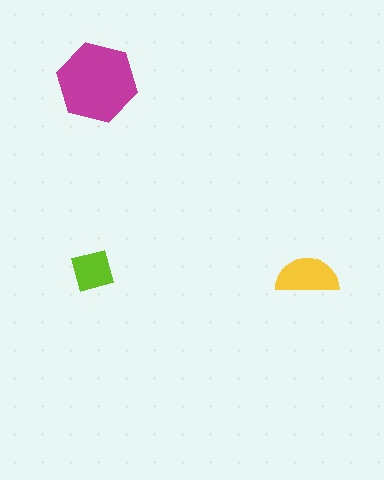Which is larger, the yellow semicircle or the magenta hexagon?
The magenta hexagon.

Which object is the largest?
The magenta hexagon.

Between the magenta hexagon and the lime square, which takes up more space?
The magenta hexagon.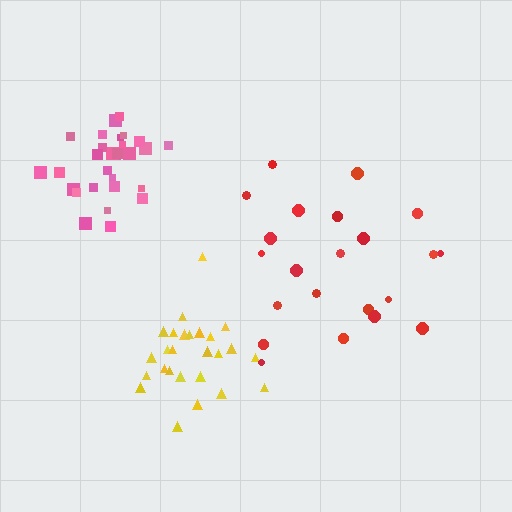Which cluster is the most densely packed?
Pink.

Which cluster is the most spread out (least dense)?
Red.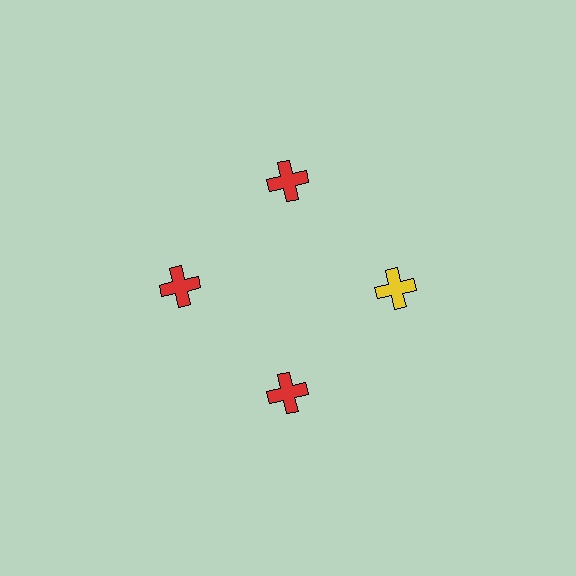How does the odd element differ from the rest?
It has a different color: yellow instead of red.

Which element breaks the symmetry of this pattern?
The yellow cross at roughly the 3 o'clock position breaks the symmetry. All other shapes are red crosses.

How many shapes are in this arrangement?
There are 4 shapes arranged in a ring pattern.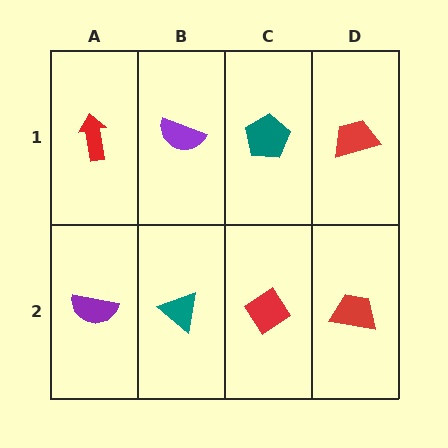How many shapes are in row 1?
4 shapes.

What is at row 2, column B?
A teal triangle.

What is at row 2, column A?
A purple semicircle.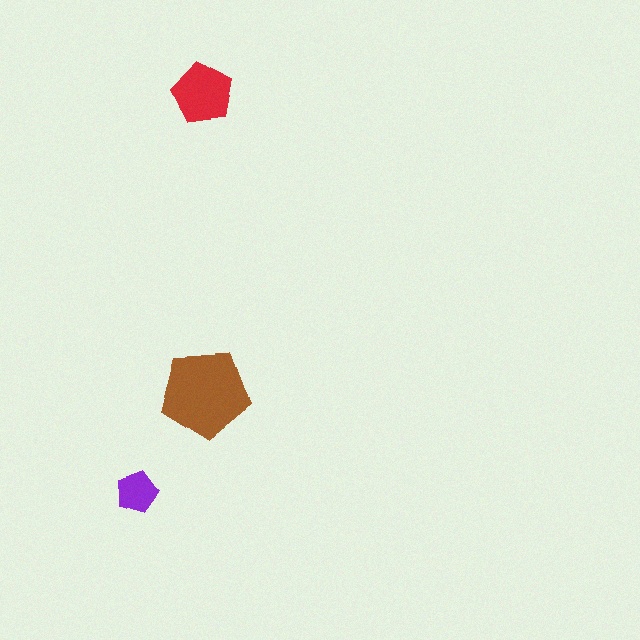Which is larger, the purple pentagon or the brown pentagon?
The brown one.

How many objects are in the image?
There are 3 objects in the image.